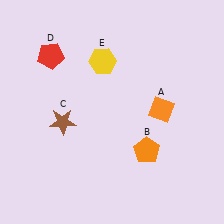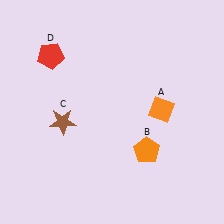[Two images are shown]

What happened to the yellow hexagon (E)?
The yellow hexagon (E) was removed in Image 2. It was in the top-left area of Image 1.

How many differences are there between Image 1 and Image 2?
There is 1 difference between the two images.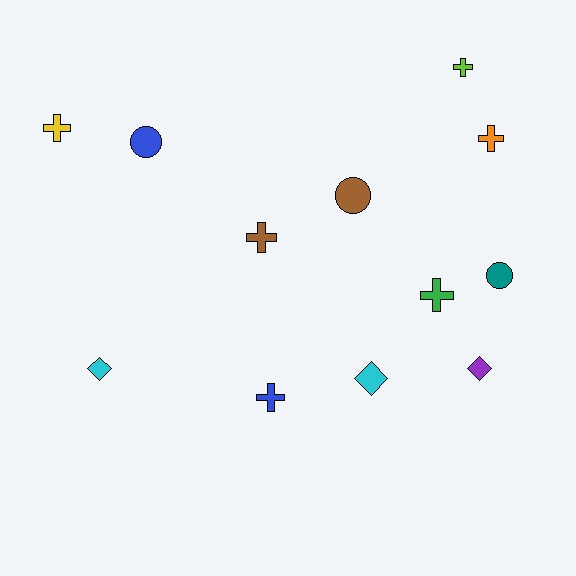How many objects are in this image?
There are 12 objects.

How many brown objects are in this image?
There are 2 brown objects.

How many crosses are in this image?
There are 6 crosses.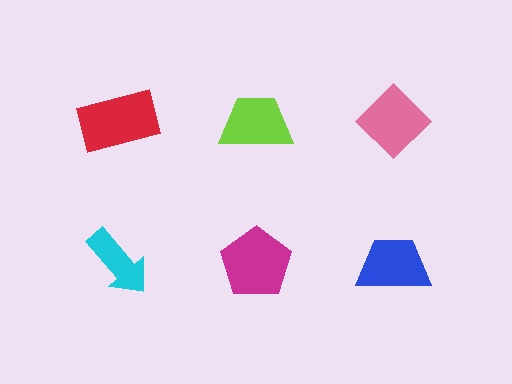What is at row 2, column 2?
A magenta pentagon.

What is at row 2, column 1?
A cyan arrow.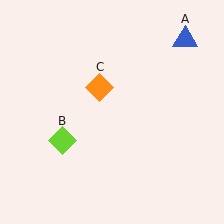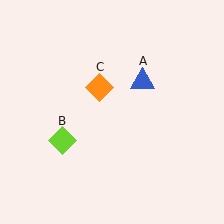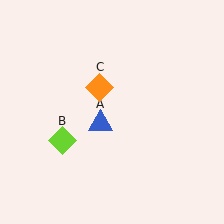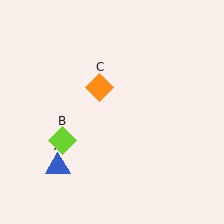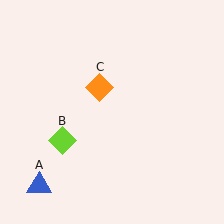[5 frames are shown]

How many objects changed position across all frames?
1 object changed position: blue triangle (object A).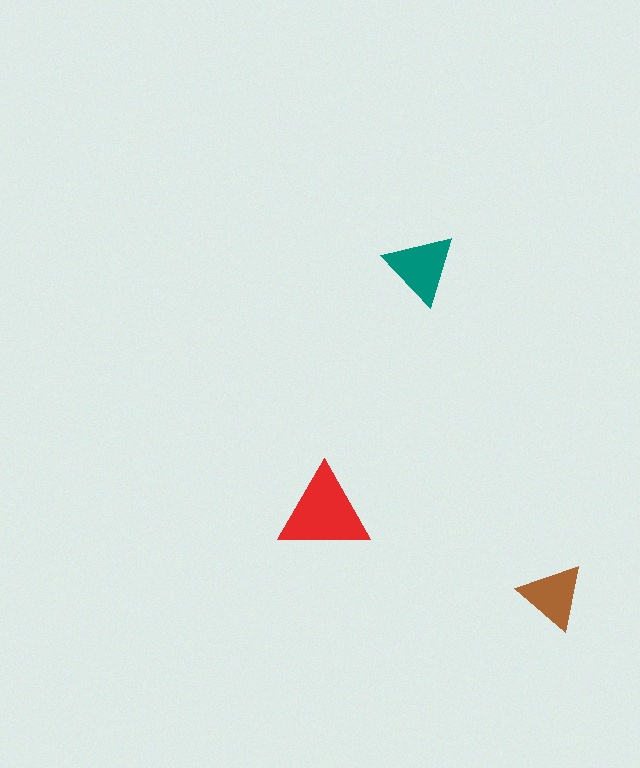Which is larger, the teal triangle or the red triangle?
The red one.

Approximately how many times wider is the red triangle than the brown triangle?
About 1.5 times wider.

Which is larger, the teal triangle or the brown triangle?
The teal one.